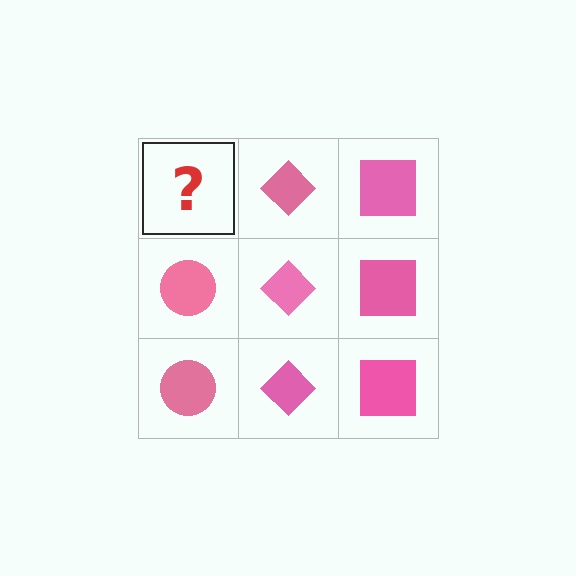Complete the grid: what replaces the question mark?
The question mark should be replaced with a pink circle.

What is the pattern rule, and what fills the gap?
The rule is that each column has a consistent shape. The gap should be filled with a pink circle.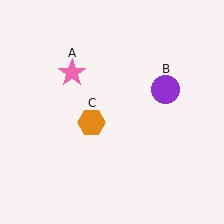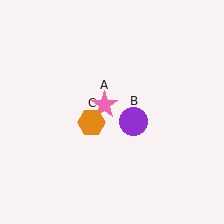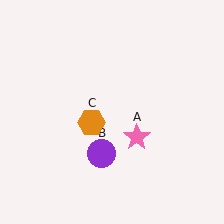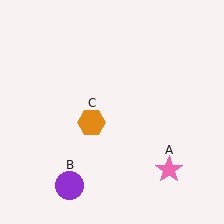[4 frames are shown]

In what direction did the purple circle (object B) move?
The purple circle (object B) moved down and to the left.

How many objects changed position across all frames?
2 objects changed position: pink star (object A), purple circle (object B).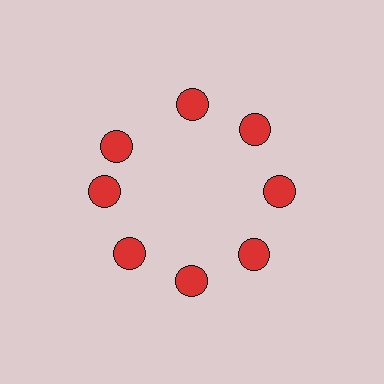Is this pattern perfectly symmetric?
No. The 8 red circles are arranged in a ring, but one element near the 10 o'clock position is rotated out of alignment along the ring, breaking the 8-fold rotational symmetry.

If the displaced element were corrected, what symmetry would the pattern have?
It would have 8-fold rotational symmetry — the pattern would map onto itself every 45 degrees.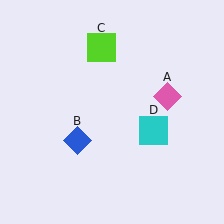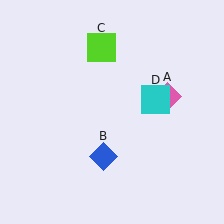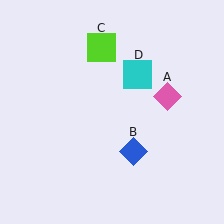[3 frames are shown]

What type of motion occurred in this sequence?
The blue diamond (object B), cyan square (object D) rotated counterclockwise around the center of the scene.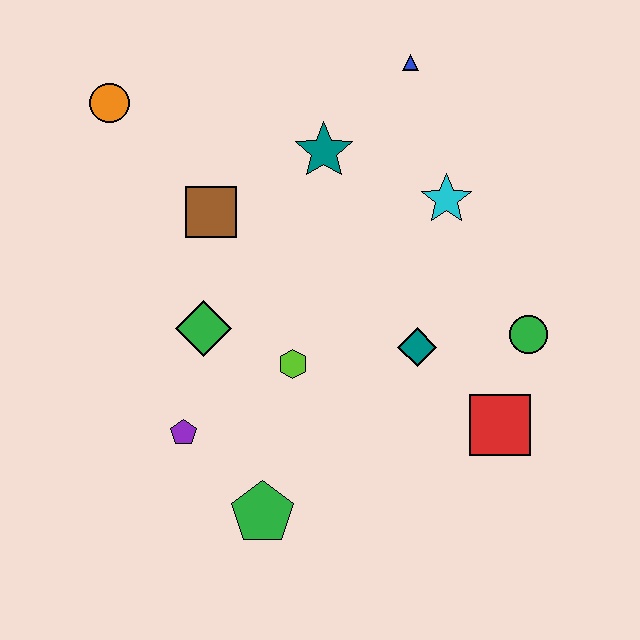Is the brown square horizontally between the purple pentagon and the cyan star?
Yes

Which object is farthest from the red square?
The orange circle is farthest from the red square.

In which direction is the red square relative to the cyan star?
The red square is below the cyan star.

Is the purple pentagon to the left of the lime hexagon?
Yes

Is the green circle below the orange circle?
Yes